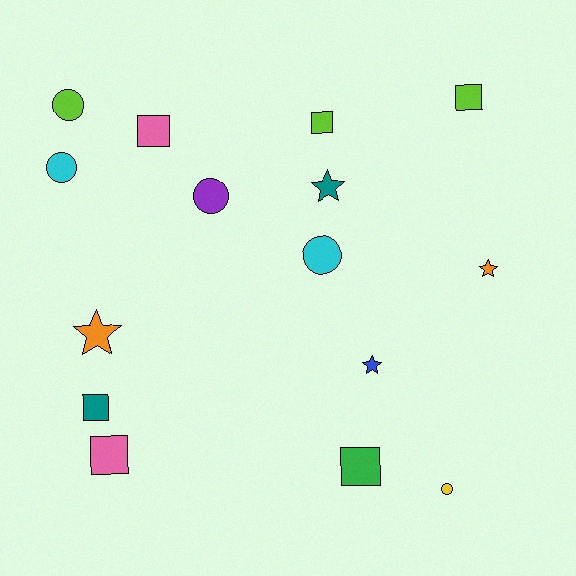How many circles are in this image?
There are 5 circles.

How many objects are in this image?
There are 15 objects.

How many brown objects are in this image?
There are no brown objects.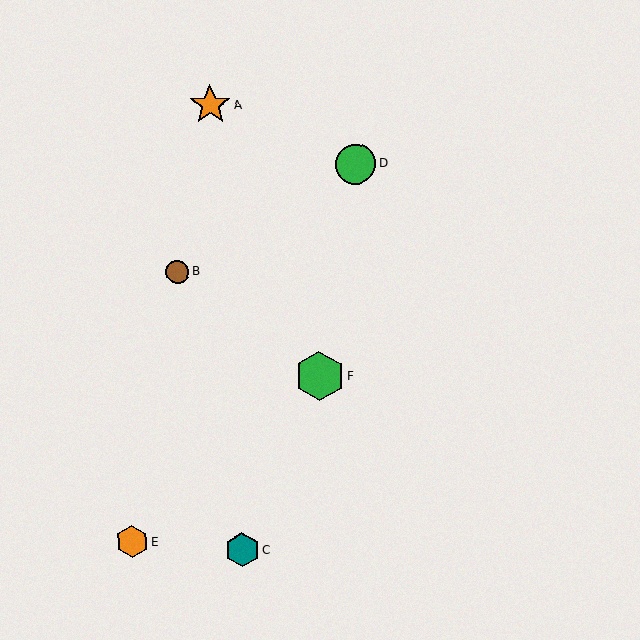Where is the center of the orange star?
The center of the orange star is at (210, 105).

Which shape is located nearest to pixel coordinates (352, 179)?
The green circle (labeled D) at (356, 164) is nearest to that location.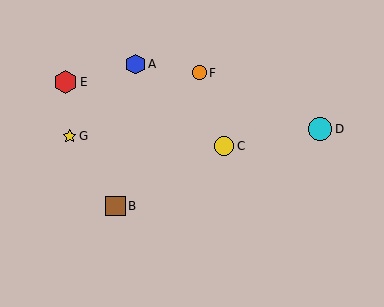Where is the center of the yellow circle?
The center of the yellow circle is at (224, 146).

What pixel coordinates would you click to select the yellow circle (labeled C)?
Click at (224, 146) to select the yellow circle C.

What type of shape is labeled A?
Shape A is a blue hexagon.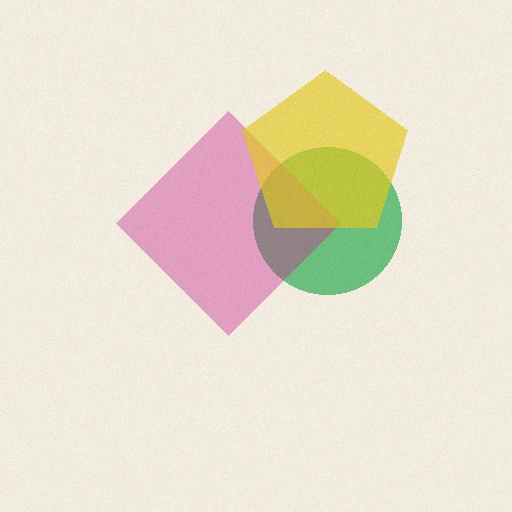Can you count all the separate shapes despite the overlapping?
Yes, there are 3 separate shapes.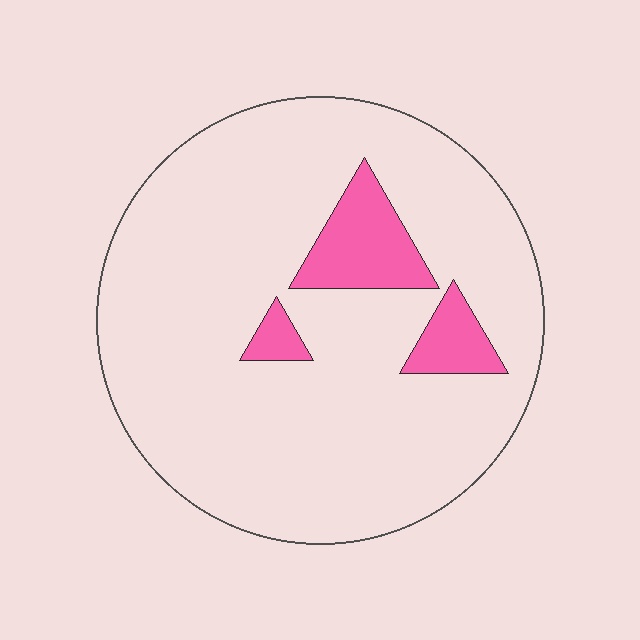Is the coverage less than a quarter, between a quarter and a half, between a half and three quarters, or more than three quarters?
Less than a quarter.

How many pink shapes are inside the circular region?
3.